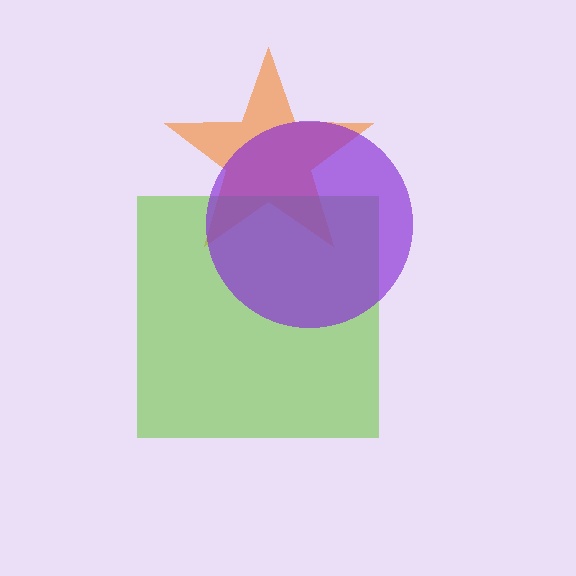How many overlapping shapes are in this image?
There are 3 overlapping shapes in the image.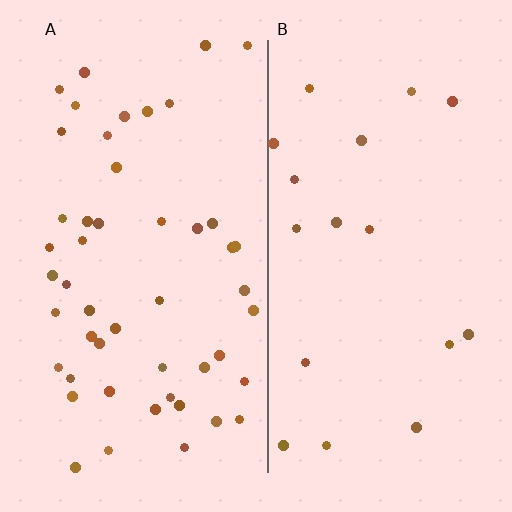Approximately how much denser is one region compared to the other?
Approximately 2.8× — region A over region B.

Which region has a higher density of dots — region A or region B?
A (the left).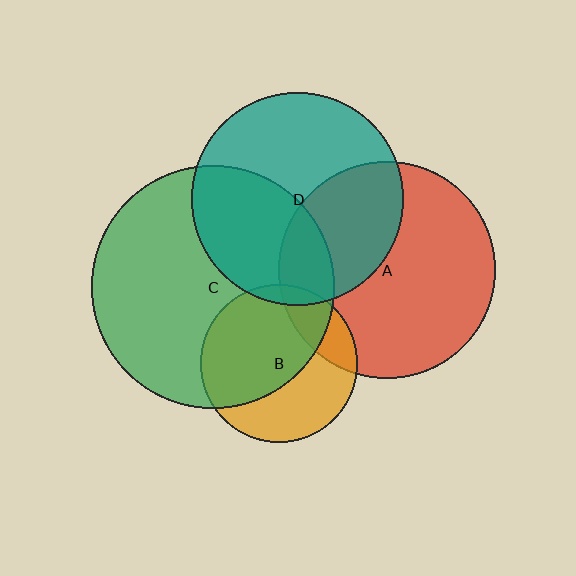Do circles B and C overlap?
Yes.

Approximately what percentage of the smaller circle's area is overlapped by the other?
Approximately 60%.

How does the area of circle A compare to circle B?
Approximately 1.9 times.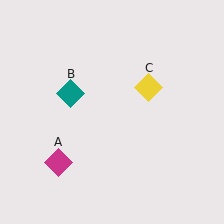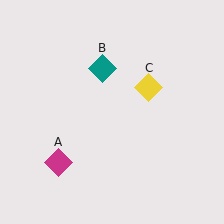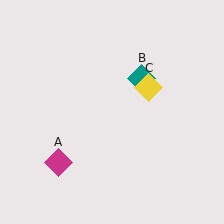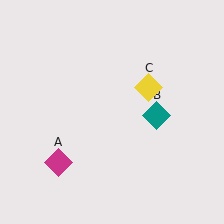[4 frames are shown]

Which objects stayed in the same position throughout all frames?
Magenta diamond (object A) and yellow diamond (object C) remained stationary.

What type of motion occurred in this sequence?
The teal diamond (object B) rotated clockwise around the center of the scene.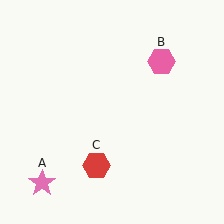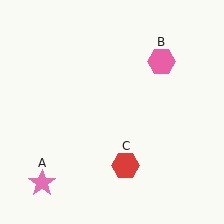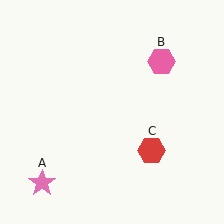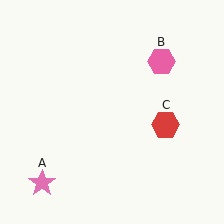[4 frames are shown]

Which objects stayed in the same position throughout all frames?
Pink star (object A) and pink hexagon (object B) remained stationary.